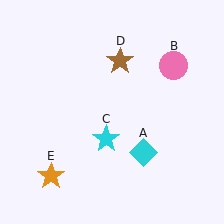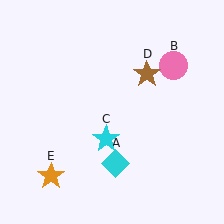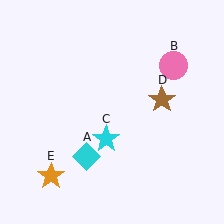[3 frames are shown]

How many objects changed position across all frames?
2 objects changed position: cyan diamond (object A), brown star (object D).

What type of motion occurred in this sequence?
The cyan diamond (object A), brown star (object D) rotated clockwise around the center of the scene.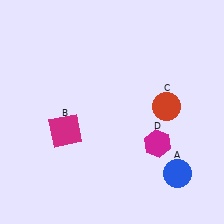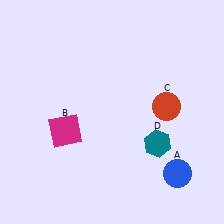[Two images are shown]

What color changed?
The hexagon (D) changed from magenta in Image 1 to teal in Image 2.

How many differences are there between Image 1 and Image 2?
There is 1 difference between the two images.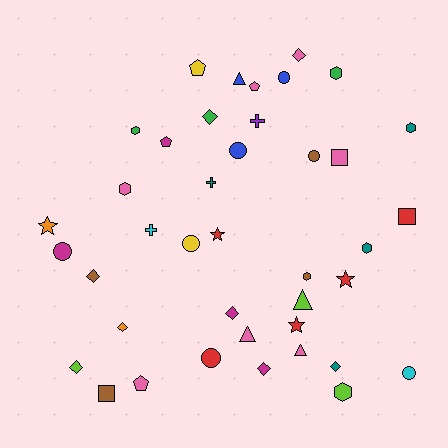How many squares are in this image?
There are 3 squares.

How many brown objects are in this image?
There are 4 brown objects.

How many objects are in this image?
There are 40 objects.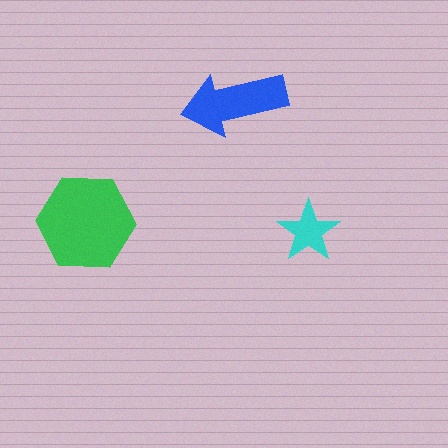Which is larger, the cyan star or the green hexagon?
The green hexagon.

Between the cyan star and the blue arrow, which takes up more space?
The blue arrow.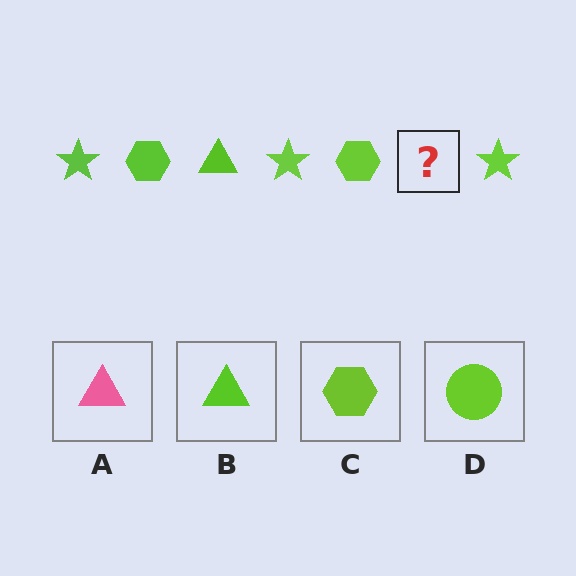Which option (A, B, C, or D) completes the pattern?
B.